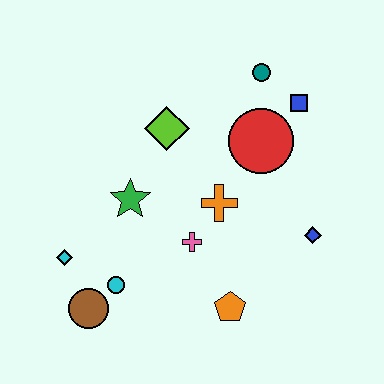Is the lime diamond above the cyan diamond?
Yes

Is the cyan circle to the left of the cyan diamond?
No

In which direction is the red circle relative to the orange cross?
The red circle is above the orange cross.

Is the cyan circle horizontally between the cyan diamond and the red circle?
Yes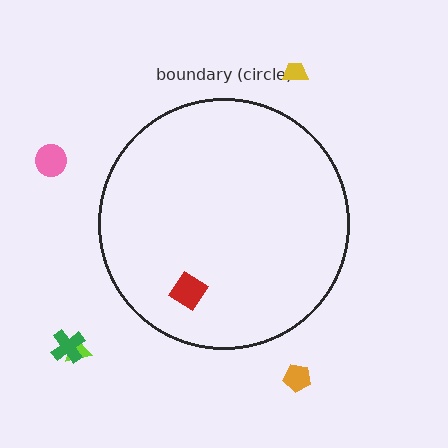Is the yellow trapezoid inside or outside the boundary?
Outside.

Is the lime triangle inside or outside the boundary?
Outside.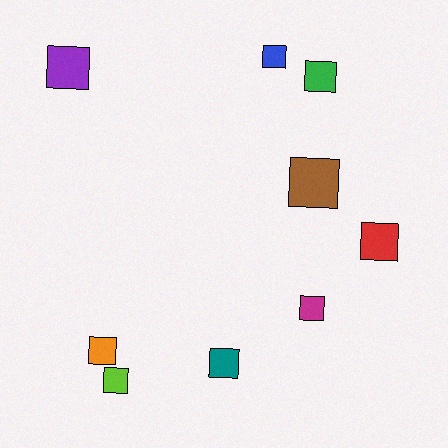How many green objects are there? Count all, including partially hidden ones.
There is 1 green object.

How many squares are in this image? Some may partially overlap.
There are 9 squares.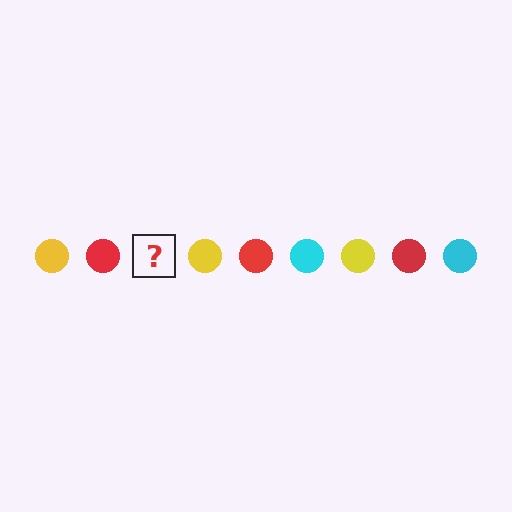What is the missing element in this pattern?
The missing element is a cyan circle.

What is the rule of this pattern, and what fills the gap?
The rule is that the pattern cycles through yellow, red, cyan circles. The gap should be filled with a cyan circle.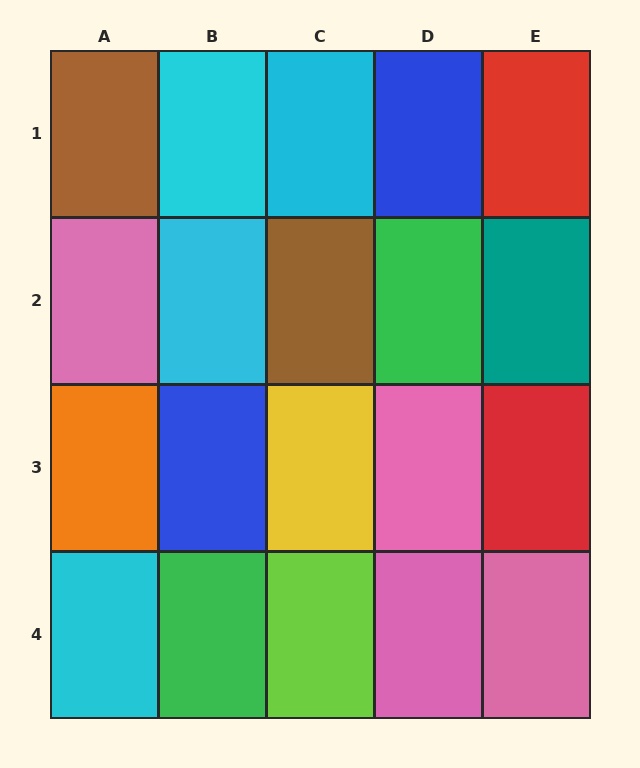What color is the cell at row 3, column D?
Pink.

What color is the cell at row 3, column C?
Yellow.